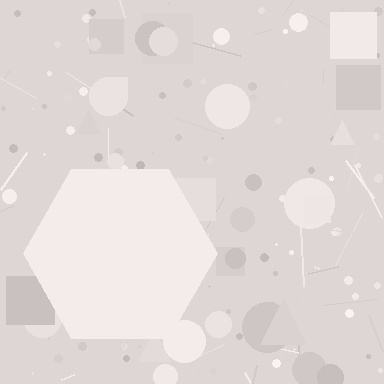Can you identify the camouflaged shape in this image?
The camouflaged shape is a hexagon.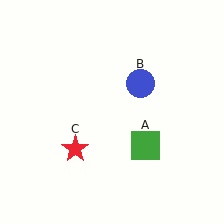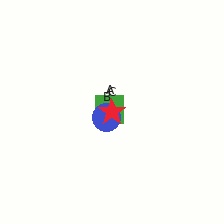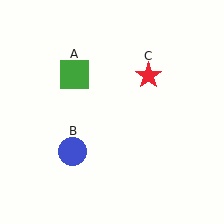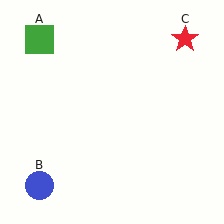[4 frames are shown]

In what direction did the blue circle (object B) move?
The blue circle (object B) moved down and to the left.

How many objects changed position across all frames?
3 objects changed position: green square (object A), blue circle (object B), red star (object C).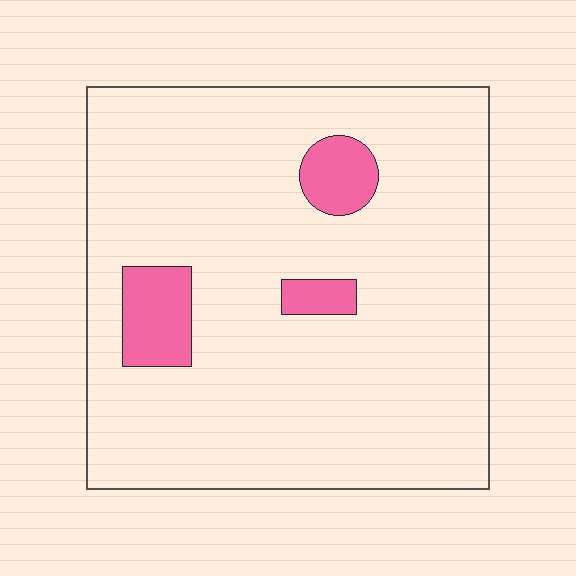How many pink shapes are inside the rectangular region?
3.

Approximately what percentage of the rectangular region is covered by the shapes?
Approximately 10%.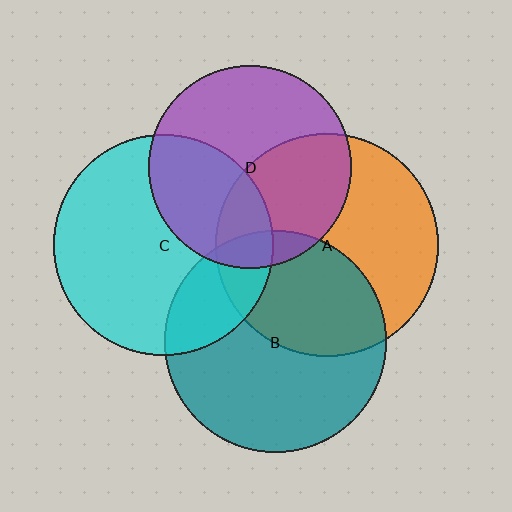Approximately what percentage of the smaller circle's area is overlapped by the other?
Approximately 20%.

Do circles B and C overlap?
Yes.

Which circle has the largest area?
Circle A (orange).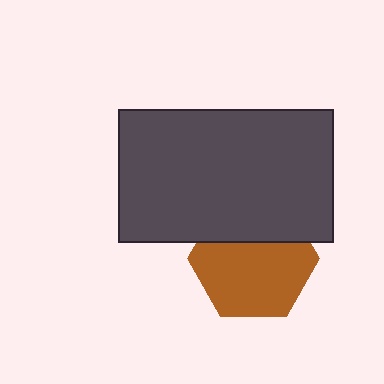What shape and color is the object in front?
The object in front is a dark gray rectangle.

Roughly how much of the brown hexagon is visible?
Most of it is visible (roughly 67%).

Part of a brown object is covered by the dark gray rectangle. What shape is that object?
It is a hexagon.